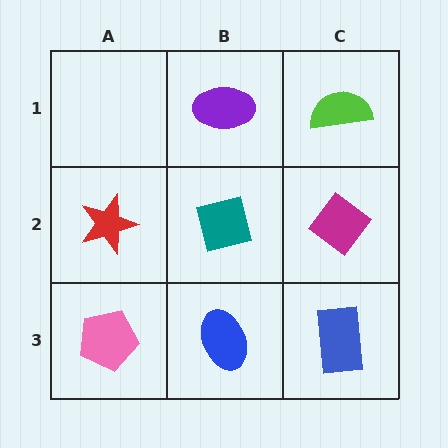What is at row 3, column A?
A pink pentagon.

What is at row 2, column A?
A red star.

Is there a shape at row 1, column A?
No, that cell is empty.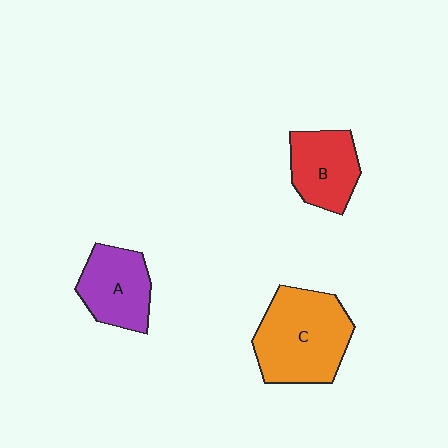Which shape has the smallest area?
Shape B (red).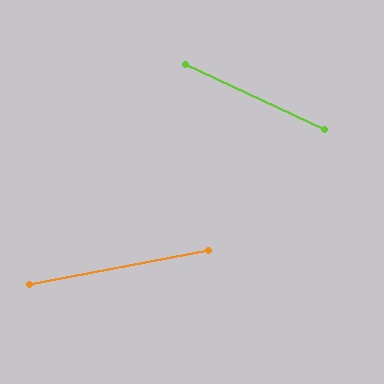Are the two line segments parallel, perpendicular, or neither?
Neither parallel nor perpendicular — they differ by about 36°.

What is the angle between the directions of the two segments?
Approximately 36 degrees.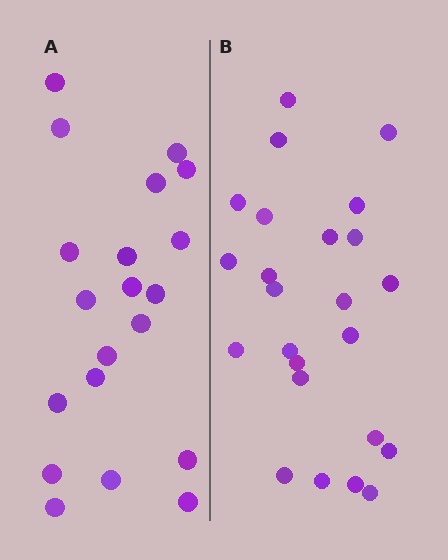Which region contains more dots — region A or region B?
Region B (the right region) has more dots.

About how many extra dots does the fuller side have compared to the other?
Region B has about 4 more dots than region A.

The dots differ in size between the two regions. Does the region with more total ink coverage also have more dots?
No. Region A has more total ink coverage because its dots are larger, but region B actually contains more individual dots. Total area can be misleading — the number of items is what matters here.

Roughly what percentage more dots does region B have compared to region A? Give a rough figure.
About 20% more.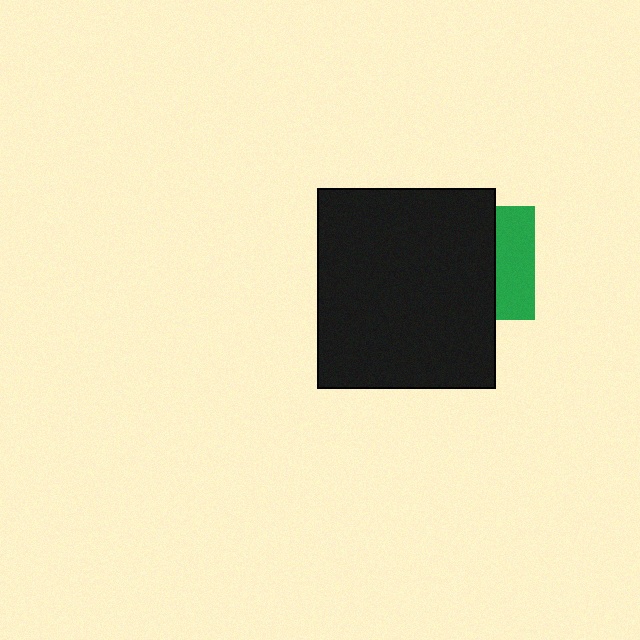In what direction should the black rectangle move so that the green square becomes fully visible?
The black rectangle should move left. That is the shortest direction to clear the overlap and leave the green square fully visible.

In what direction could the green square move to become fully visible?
The green square could move right. That would shift it out from behind the black rectangle entirely.